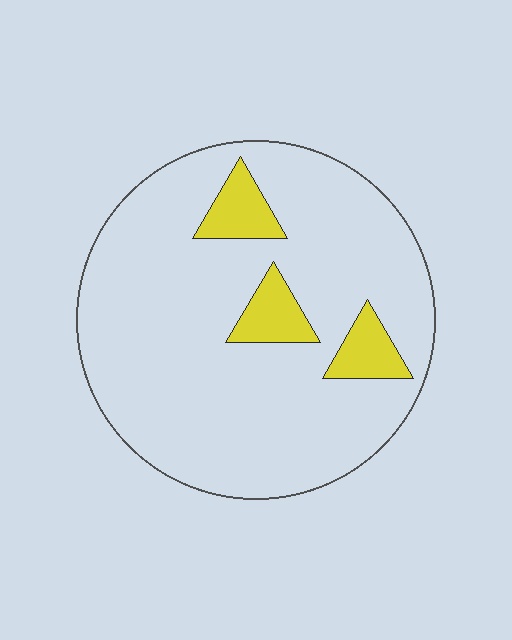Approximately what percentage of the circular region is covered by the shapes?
Approximately 10%.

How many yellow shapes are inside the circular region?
3.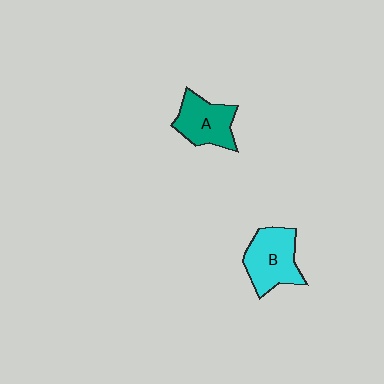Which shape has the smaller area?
Shape A (teal).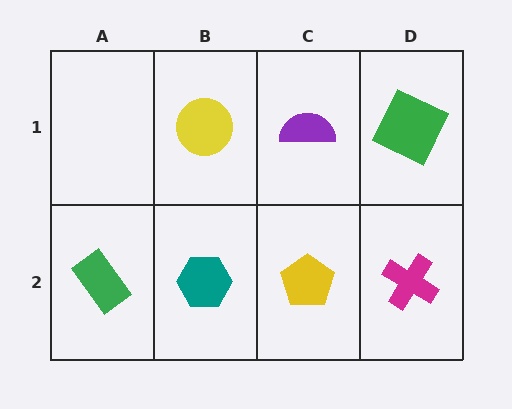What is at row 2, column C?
A yellow pentagon.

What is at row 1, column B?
A yellow circle.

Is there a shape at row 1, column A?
No, that cell is empty.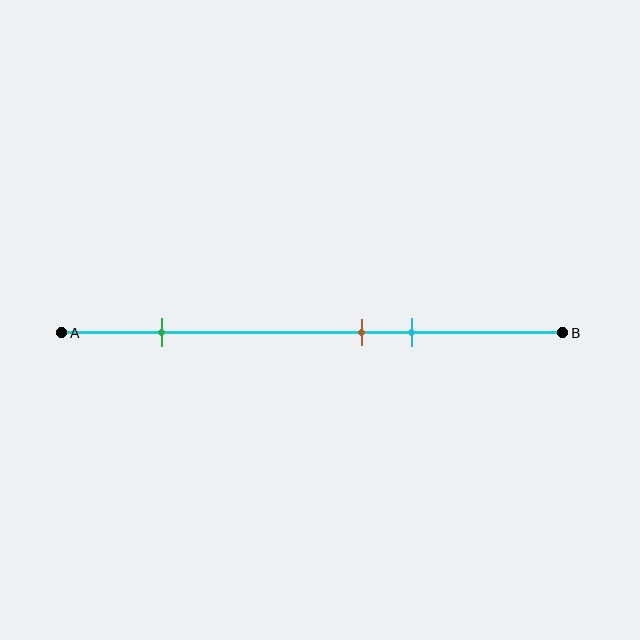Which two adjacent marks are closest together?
The brown and cyan marks are the closest adjacent pair.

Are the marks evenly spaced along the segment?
No, the marks are not evenly spaced.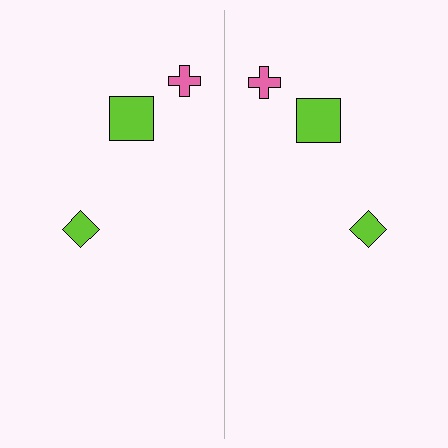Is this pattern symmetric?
Yes, this pattern has bilateral (reflection) symmetry.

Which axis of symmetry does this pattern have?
The pattern has a vertical axis of symmetry running through the center of the image.